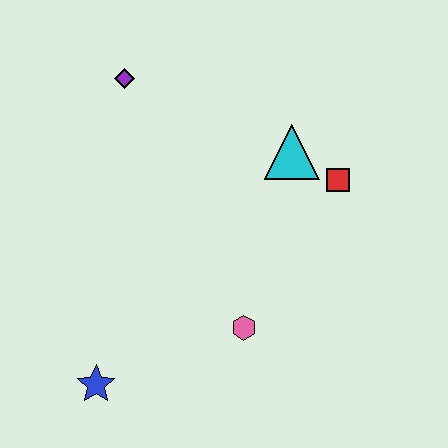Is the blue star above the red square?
No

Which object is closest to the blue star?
The pink hexagon is closest to the blue star.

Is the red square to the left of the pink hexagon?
No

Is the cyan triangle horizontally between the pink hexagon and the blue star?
No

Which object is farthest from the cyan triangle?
The blue star is farthest from the cyan triangle.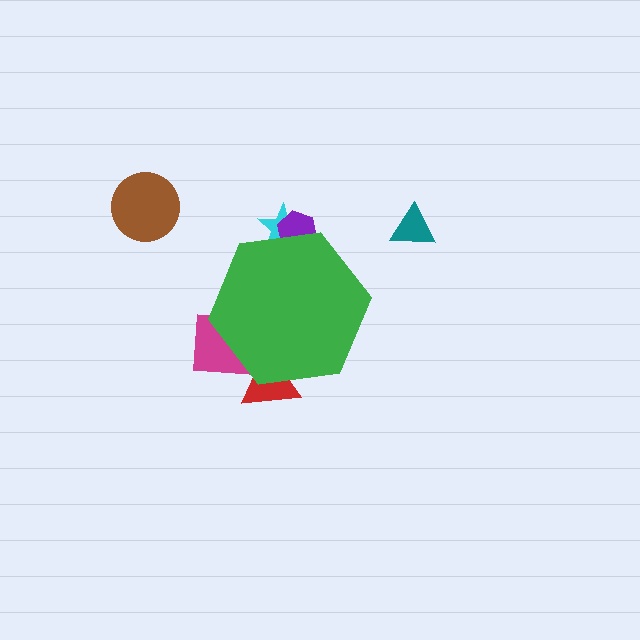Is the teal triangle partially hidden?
No, the teal triangle is fully visible.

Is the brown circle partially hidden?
No, the brown circle is fully visible.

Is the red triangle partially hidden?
Yes, the red triangle is partially hidden behind the green hexagon.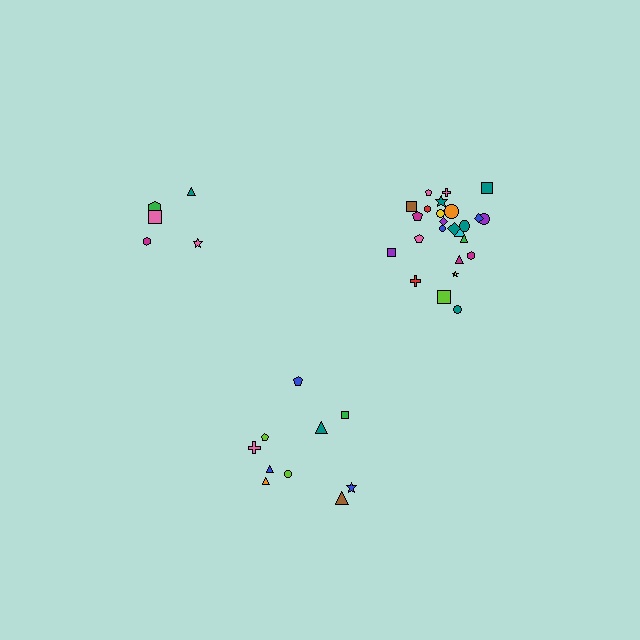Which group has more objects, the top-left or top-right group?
The top-right group.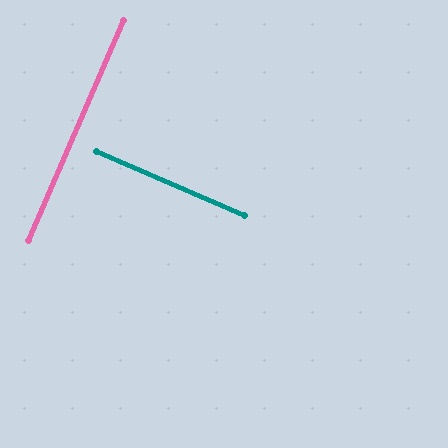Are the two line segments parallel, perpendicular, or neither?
Perpendicular — they meet at approximately 90°.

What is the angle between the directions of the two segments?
Approximately 90 degrees.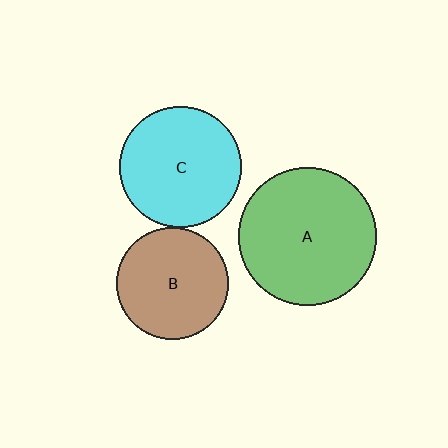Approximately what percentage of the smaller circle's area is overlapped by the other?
Approximately 5%.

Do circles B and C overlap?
Yes.